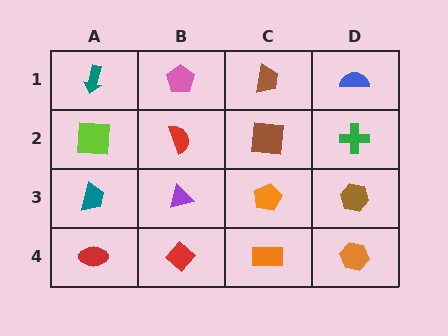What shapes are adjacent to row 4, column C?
An orange pentagon (row 3, column C), a red diamond (row 4, column B), an orange hexagon (row 4, column D).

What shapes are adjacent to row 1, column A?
A lime square (row 2, column A), a pink pentagon (row 1, column B).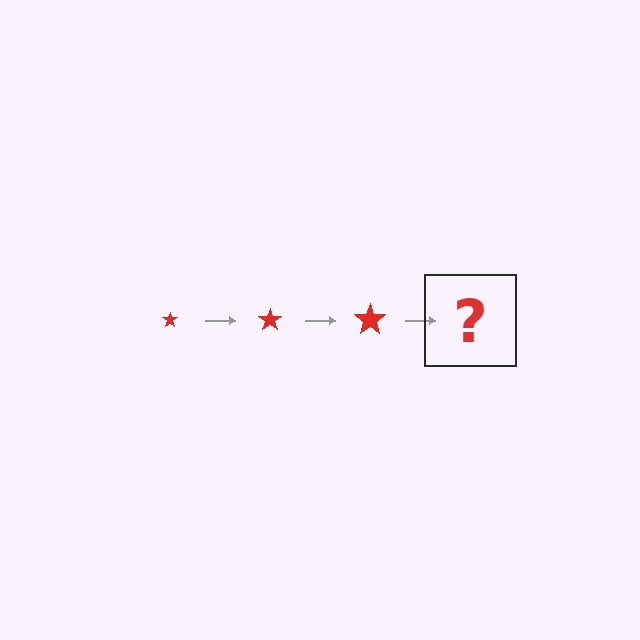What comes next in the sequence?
The next element should be a red star, larger than the previous one.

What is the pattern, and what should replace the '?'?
The pattern is that the star gets progressively larger each step. The '?' should be a red star, larger than the previous one.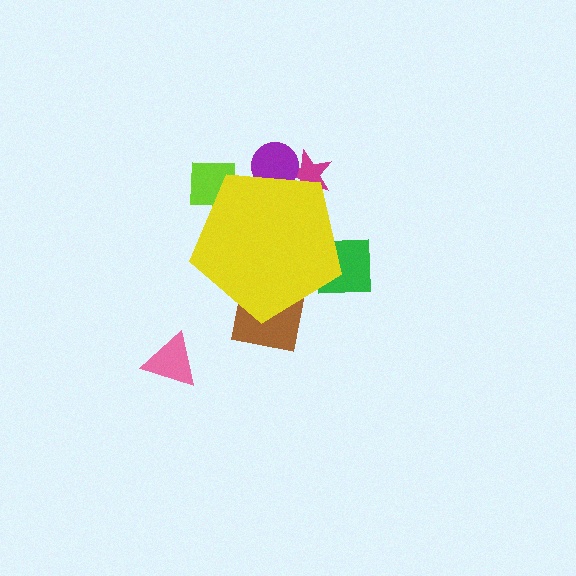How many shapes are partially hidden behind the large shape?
5 shapes are partially hidden.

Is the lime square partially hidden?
Yes, the lime square is partially hidden behind the yellow pentagon.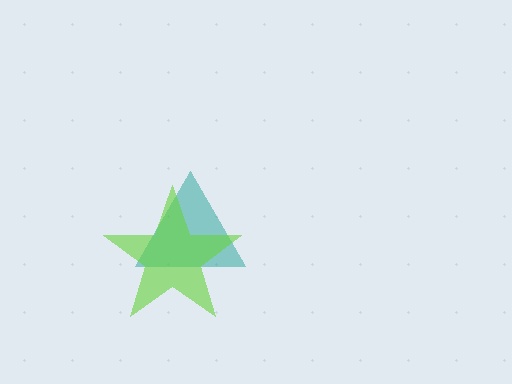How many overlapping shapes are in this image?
There are 2 overlapping shapes in the image.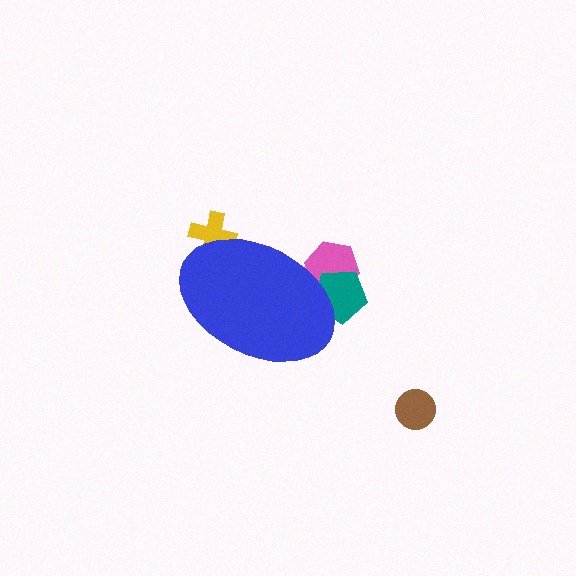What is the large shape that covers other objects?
A blue ellipse.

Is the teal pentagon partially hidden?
Yes, the teal pentagon is partially hidden behind the blue ellipse.